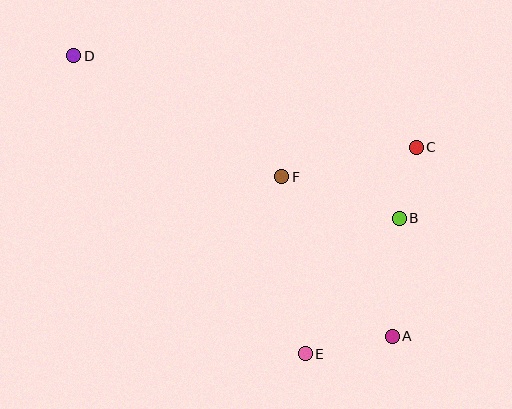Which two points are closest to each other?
Points B and C are closest to each other.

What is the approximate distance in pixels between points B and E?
The distance between B and E is approximately 165 pixels.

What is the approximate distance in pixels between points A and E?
The distance between A and E is approximately 89 pixels.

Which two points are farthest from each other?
Points A and D are farthest from each other.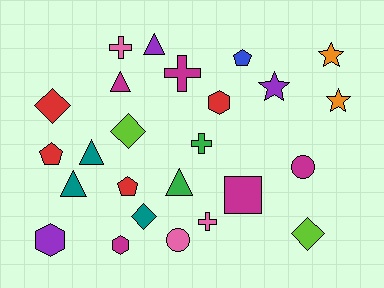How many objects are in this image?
There are 25 objects.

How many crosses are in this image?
There are 4 crosses.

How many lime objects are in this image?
There are 2 lime objects.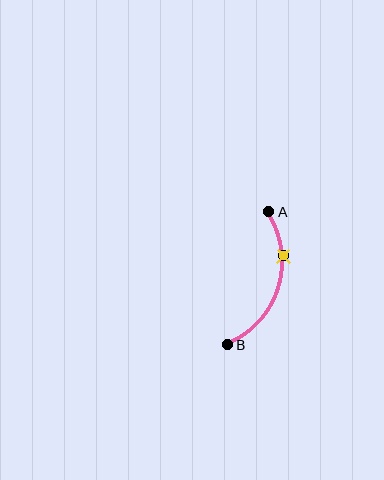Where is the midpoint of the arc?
The arc midpoint is the point on the curve farthest from the straight line joining A and B. It sits to the right of that line.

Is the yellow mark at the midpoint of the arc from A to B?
No. The yellow mark lies on the arc but is closer to endpoint A. The arc midpoint would be at the point on the curve equidistant along the arc from both A and B.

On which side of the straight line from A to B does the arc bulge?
The arc bulges to the right of the straight line connecting A and B.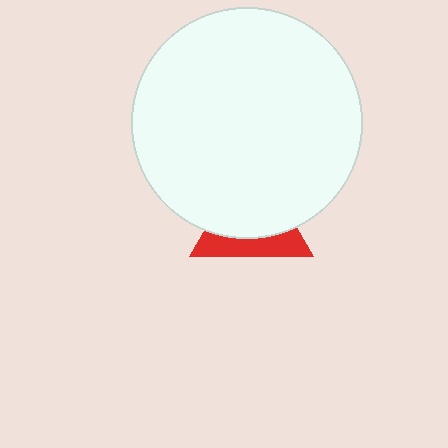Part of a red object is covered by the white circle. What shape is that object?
It is a triangle.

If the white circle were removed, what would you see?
You would see the complete red triangle.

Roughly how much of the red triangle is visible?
A small part of it is visible (roughly 37%).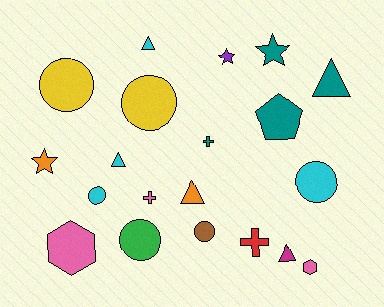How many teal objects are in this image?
There are 4 teal objects.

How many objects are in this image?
There are 20 objects.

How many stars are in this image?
There are 3 stars.